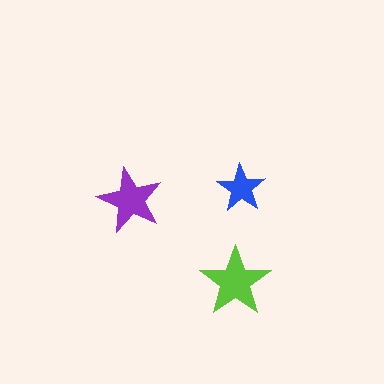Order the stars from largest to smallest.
the lime one, the purple one, the blue one.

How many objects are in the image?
There are 3 objects in the image.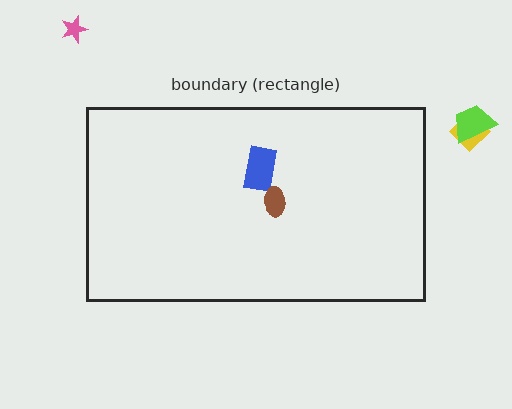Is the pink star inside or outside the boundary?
Outside.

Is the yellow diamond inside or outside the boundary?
Outside.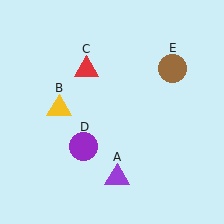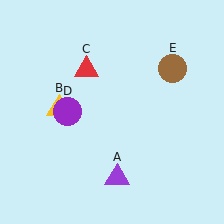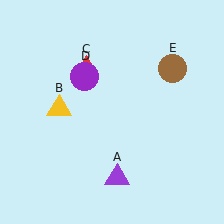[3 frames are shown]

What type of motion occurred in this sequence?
The purple circle (object D) rotated clockwise around the center of the scene.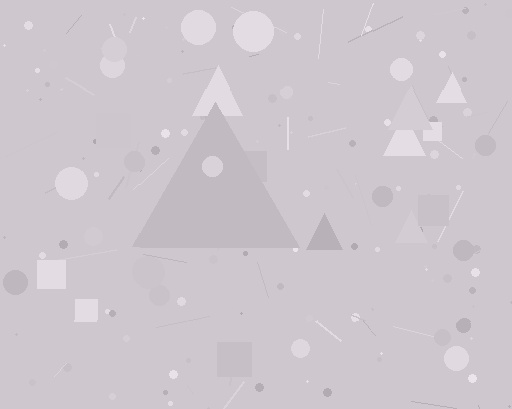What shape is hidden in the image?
A triangle is hidden in the image.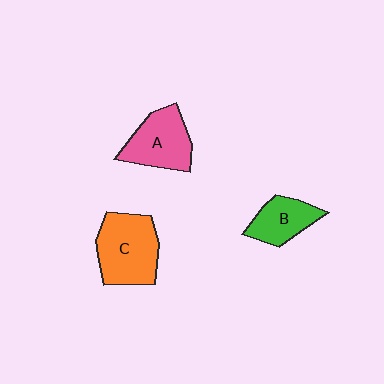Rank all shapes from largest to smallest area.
From largest to smallest: C (orange), A (pink), B (green).